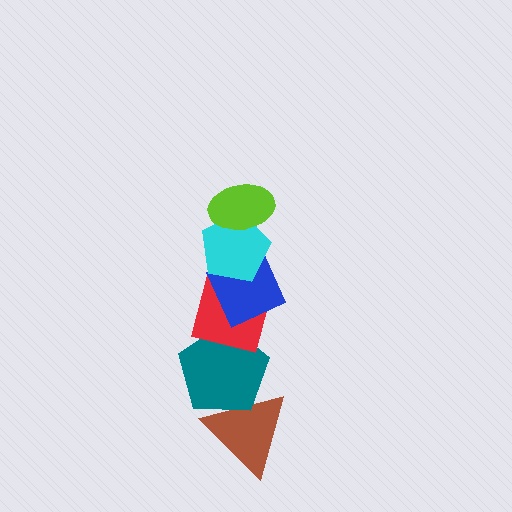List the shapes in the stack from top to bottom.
From top to bottom: the lime ellipse, the cyan pentagon, the blue diamond, the red square, the teal pentagon, the brown triangle.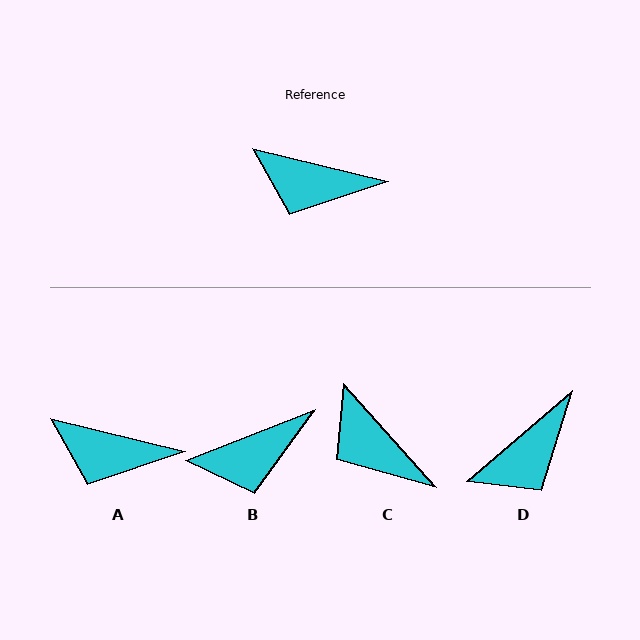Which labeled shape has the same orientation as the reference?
A.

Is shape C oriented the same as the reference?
No, it is off by about 35 degrees.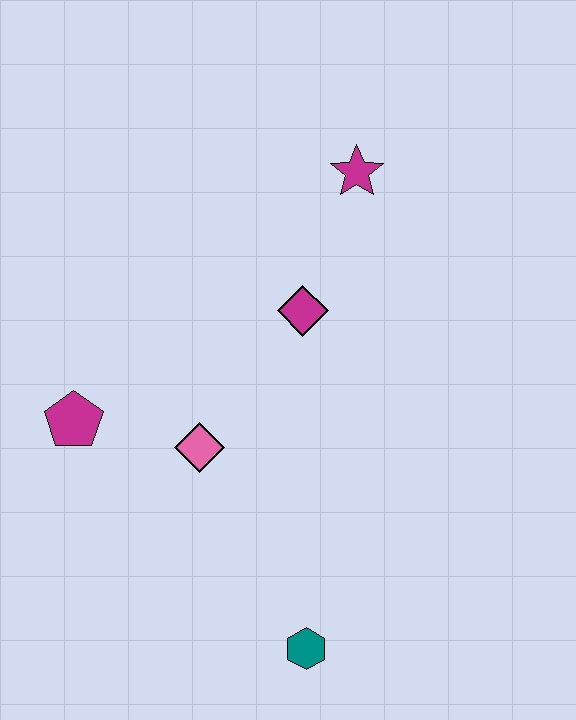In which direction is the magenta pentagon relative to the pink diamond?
The magenta pentagon is to the left of the pink diamond.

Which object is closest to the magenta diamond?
The magenta star is closest to the magenta diamond.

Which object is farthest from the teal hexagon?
The magenta star is farthest from the teal hexagon.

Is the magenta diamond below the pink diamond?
No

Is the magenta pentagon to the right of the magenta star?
No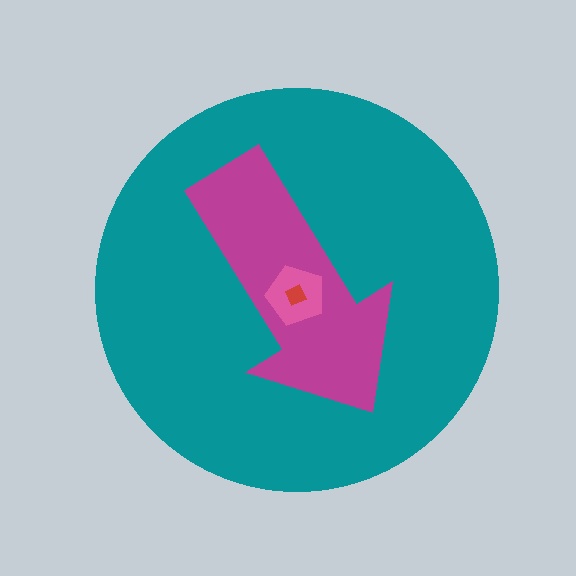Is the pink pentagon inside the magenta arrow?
Yes.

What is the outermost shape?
The teal circle.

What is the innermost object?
The red square.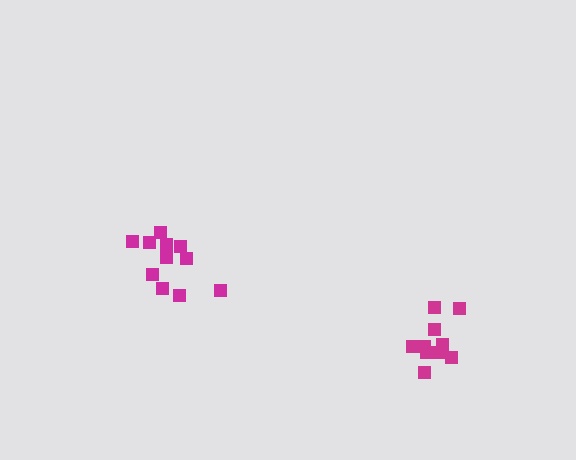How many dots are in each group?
Group 1: 11 dots, Group 2: 11 dots (22 total).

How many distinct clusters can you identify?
There are 2 distinct clusters.